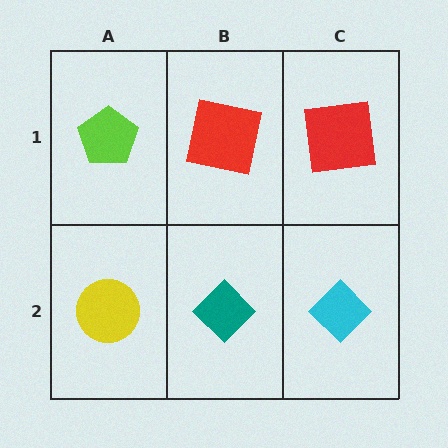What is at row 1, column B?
A red square.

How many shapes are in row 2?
3 shapes.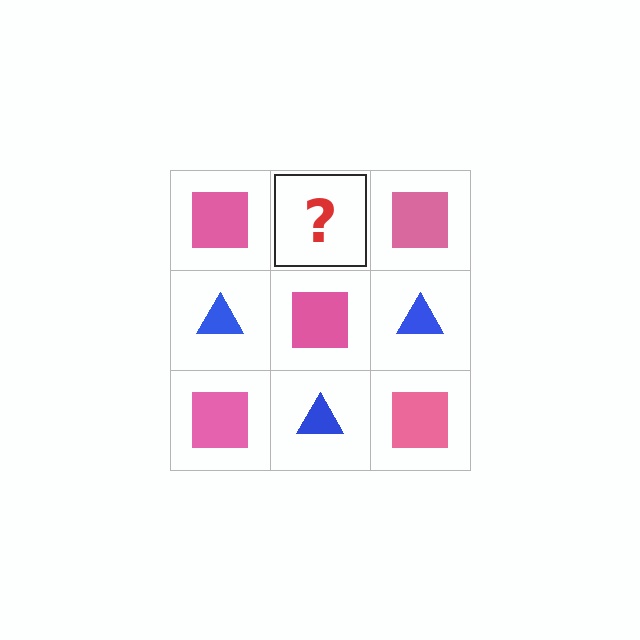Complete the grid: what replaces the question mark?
The question mark should be replaced with a blue triangle.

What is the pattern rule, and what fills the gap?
The rule is that it alternates pink square and blue triangle in a checkerboard pattern. The gap should be filled with a blue triangle.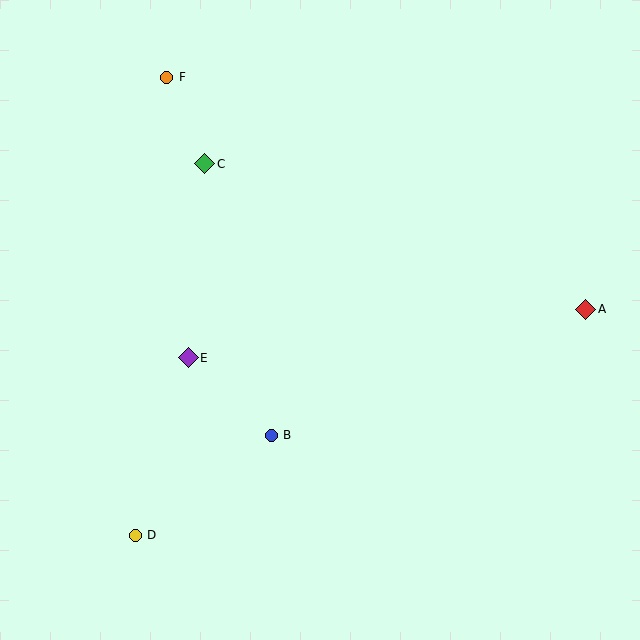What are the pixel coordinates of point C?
Point C is at (204, 164).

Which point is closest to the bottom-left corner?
Point D is closest to the bottom-left corner.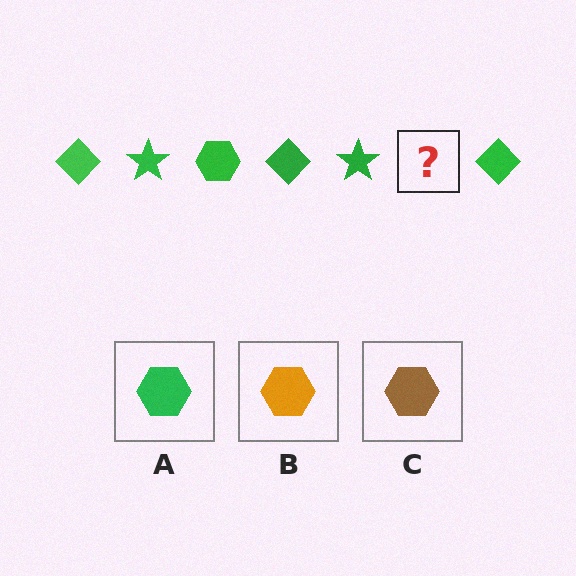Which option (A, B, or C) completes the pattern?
A.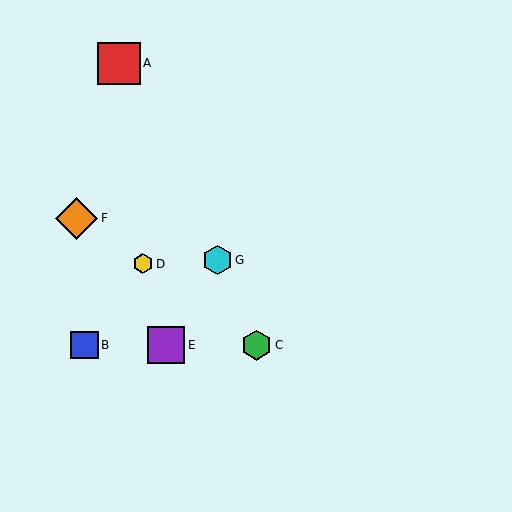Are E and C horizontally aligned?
Yes, both are at y≈345.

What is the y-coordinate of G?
Object G is at y≈260.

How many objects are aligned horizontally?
3 objects (B, C, E) are aligned horizontally.